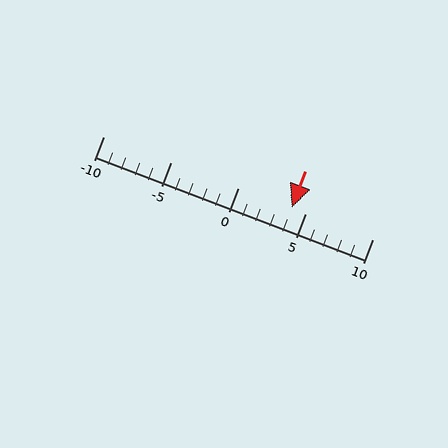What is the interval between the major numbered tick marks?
The major tick marks are spaced 5 units apart.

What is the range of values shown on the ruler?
The ruler shows values from -10 to 10.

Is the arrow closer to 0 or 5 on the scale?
The arrow is closer to 5.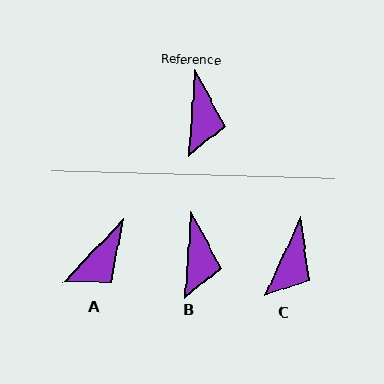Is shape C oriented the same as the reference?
No, it is off by about 21 degrees.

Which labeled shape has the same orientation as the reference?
B.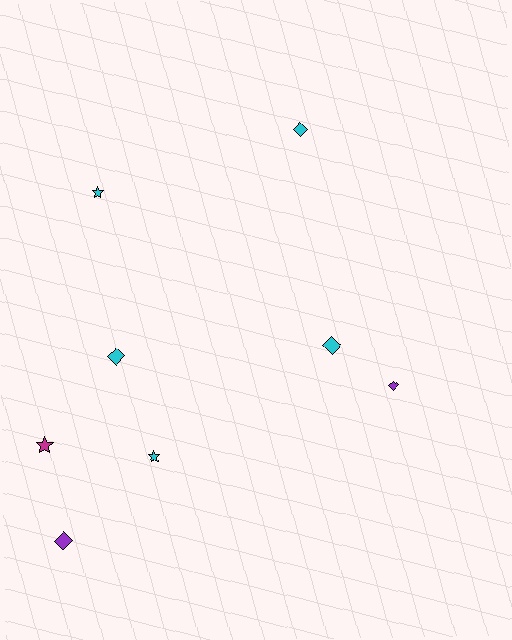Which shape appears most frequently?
Diamond, with 5 objects.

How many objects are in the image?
There are 8 objects.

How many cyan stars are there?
There are 2 cyan stars.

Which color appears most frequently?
Cyan, with 5 objects.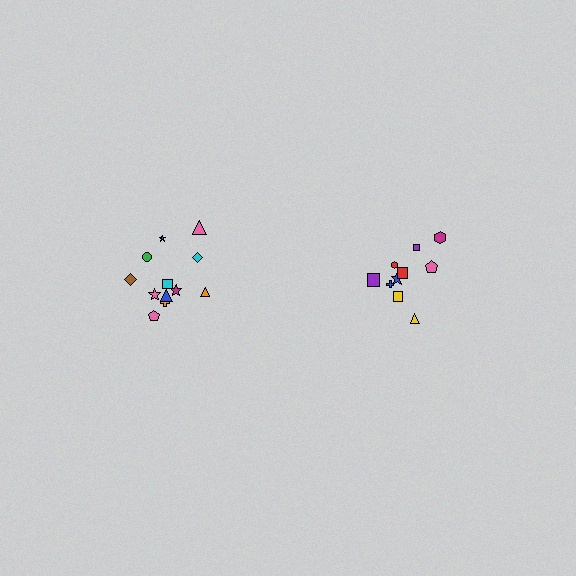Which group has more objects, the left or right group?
The left group.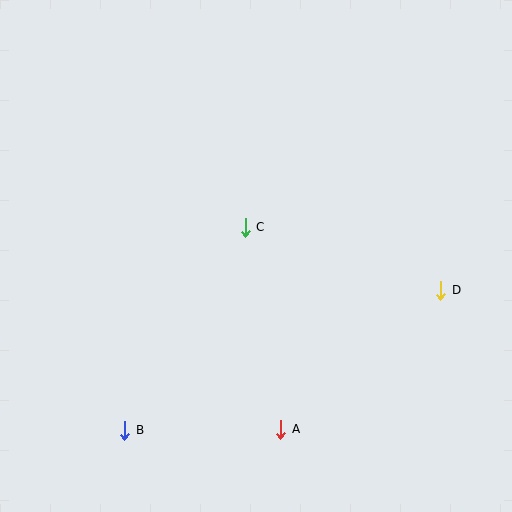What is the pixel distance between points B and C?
The distance between B and C is 236 pixels.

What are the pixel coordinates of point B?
Point B is at (125, 430).